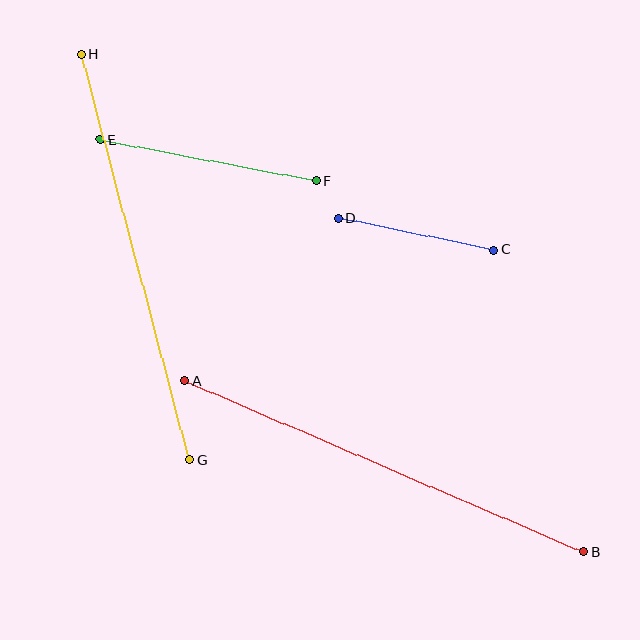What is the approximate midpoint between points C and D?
The midpoint is at approximately (416, 234) pixels.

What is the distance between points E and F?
The distance is approximately 220 pixels.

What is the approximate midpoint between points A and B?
The midpoint is at approximately (384, 466) pixels.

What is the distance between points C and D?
The distance is approximately 159 pixels.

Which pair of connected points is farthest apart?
Points A and B are farthest apart.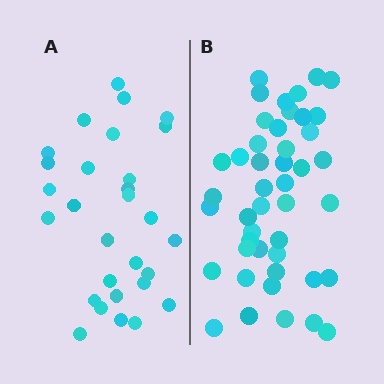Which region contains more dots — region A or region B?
Region B (the right region) has more dots.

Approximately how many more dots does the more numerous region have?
Region B has approximately 15 more dots than region A.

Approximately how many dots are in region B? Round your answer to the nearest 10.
About 40 dots. (The exact count is 45, which rounds to 40.)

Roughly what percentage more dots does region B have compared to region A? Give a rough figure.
About 55% more.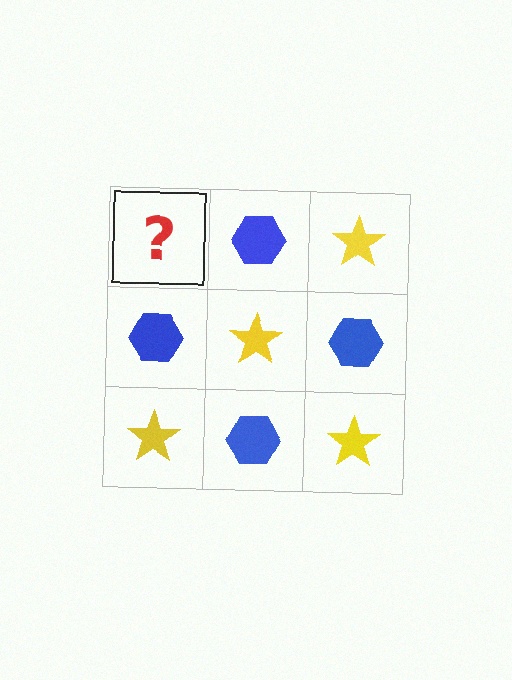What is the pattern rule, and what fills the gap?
The rule is that it alternates yellow star and blue hexagon in a checkerboard pattern. The gap should be filled with a yellow star.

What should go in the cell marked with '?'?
The missing cell should contain a yellow star.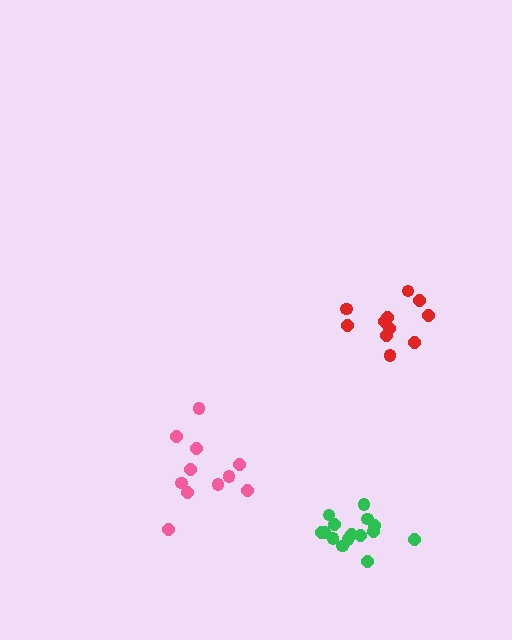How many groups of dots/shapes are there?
There are 3 groups.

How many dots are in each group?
Group 1: 15 dots, Group 2: 11 dots, Group 3: 11 dots (37 total).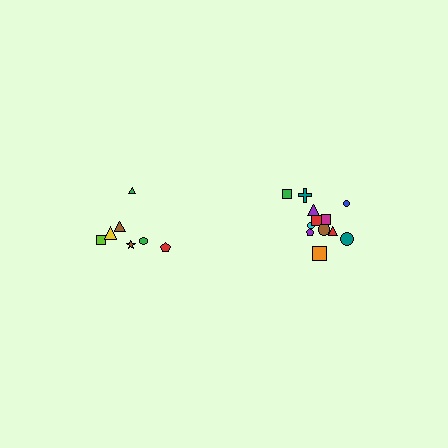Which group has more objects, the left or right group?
The right group.